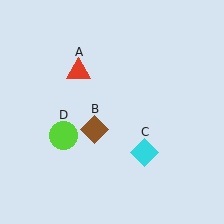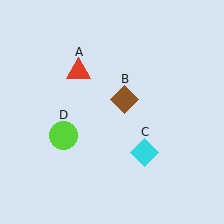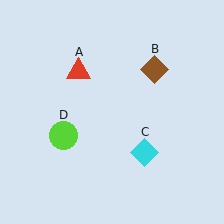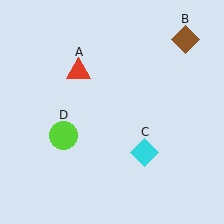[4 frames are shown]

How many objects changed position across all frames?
1 object changed position: brown diamond (object B).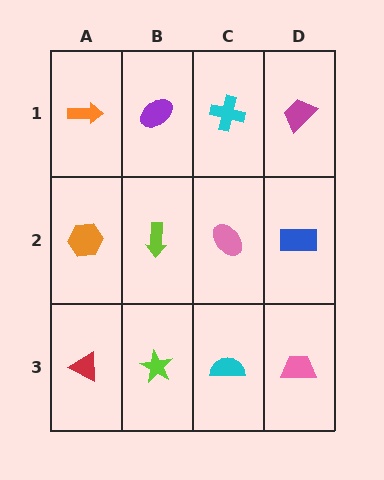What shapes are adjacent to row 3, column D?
A blue rectangle (row 2, column D), a cyan semicircle (row 3, column C).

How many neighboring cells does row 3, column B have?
3.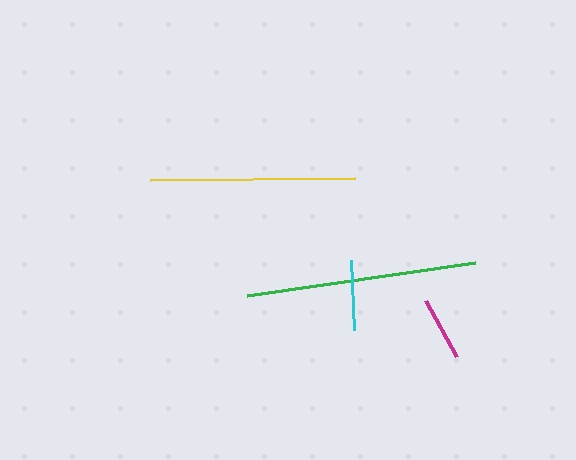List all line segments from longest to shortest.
From longest to shortest: green, yellow, cyan, magenta.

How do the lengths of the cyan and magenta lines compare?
The cyan and magenta lines are approximately the same length.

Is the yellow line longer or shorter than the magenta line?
The yellow line is longer than the magenta line.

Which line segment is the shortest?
The magenta line is the shortest at approximately 64 pixels.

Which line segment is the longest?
The green line is the longest at approximately 230 pixels.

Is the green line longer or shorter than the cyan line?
The green line is longer than the cyan line.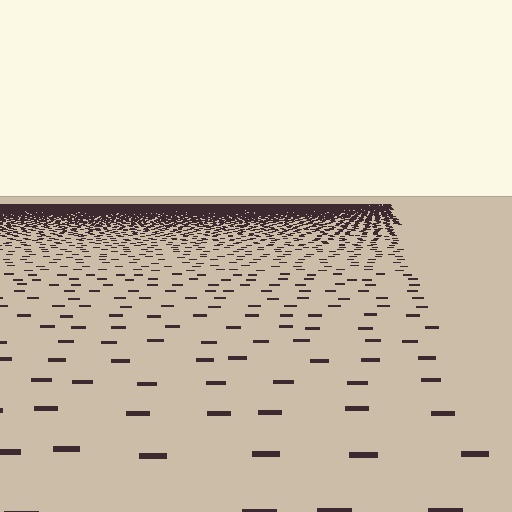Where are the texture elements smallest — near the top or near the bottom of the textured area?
Near the top.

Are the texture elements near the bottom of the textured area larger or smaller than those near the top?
Larger. Near the bottom, elements are closer to the viewer and appear at a bigger on-screen size.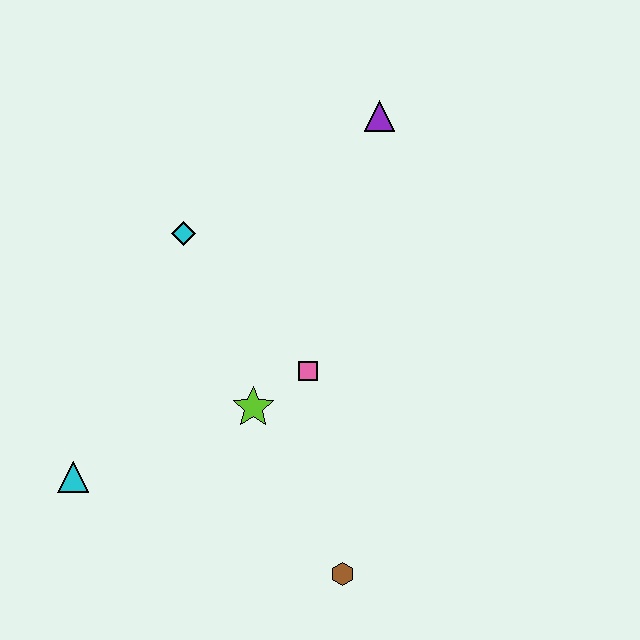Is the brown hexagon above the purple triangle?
No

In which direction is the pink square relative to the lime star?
The pink square is to the right of the lime star.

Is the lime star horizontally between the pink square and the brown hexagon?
No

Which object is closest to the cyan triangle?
The lime star is closest to the cyan triangle.